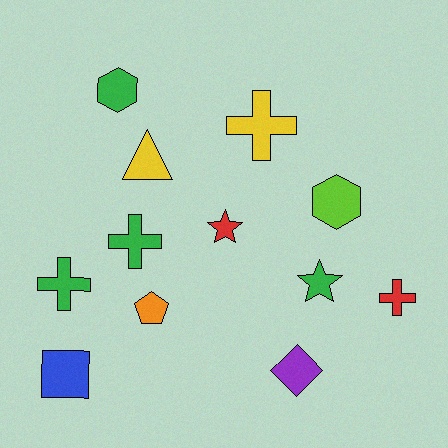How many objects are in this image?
There are 12 objects.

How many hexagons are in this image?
There are 2 hexagons.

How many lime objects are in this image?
There is 1 lime object.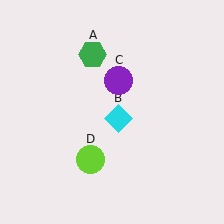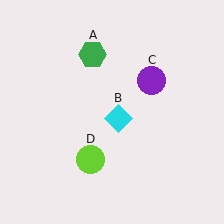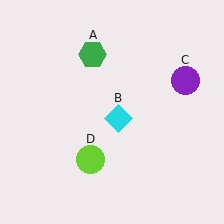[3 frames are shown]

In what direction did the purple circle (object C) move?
The purple circle (object C) moved right.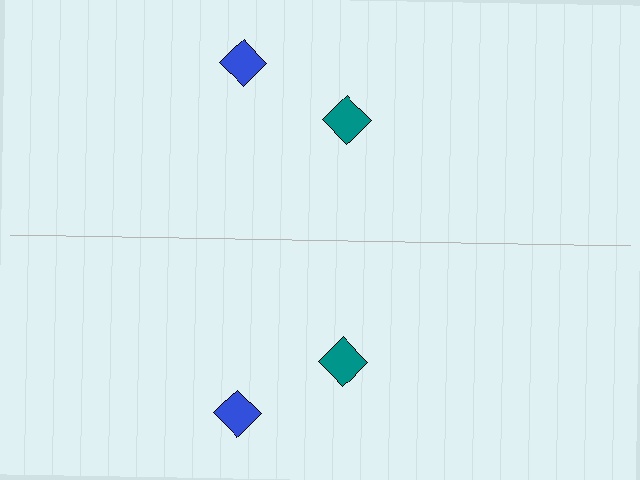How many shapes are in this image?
There are 4 shapes in this image.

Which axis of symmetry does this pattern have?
The pattern has a horizontal axis of symmetry running through the center of the image.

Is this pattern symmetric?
Yes, this pattern has bilateral (reflection) symmetry.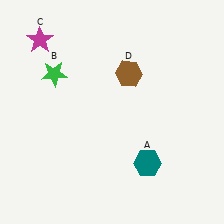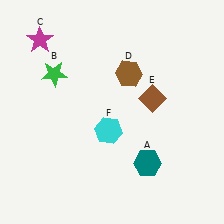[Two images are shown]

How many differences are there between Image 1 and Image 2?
There are 2 differences between the two images.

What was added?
A brown diamond (E), a cyan hexagon (F) were added in Image 2.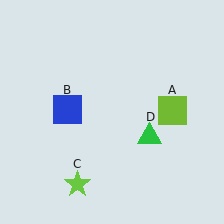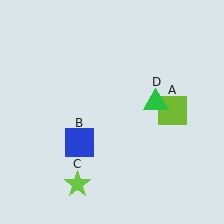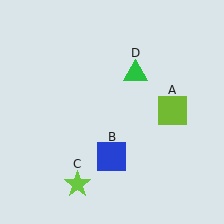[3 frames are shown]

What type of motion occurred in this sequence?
The blue square (object B), green triangle (object D) rotated counterclockwise around the center of the scene.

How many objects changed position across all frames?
2 objects changed position: blue square (object B), green triangle (object D).